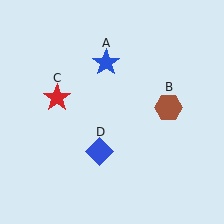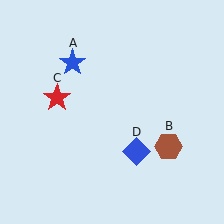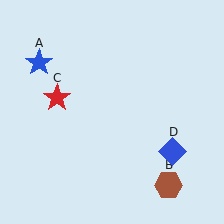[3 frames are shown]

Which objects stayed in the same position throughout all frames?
Red star (object C) remained stationary.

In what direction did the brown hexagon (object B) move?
The brown hexagon (object B) moved down.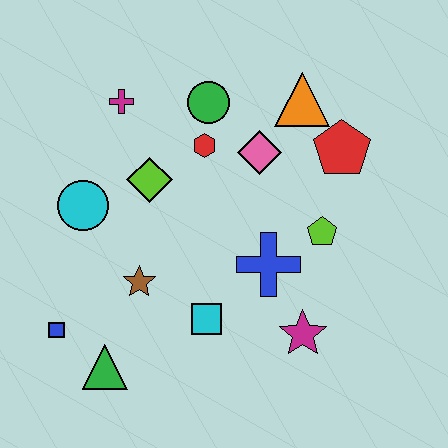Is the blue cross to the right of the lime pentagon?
No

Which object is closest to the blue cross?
The lime pentagon is closest to the blue cross.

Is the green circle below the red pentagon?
No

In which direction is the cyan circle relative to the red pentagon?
The cyan circle is to the left of the red pentagon.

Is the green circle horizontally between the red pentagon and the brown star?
Yes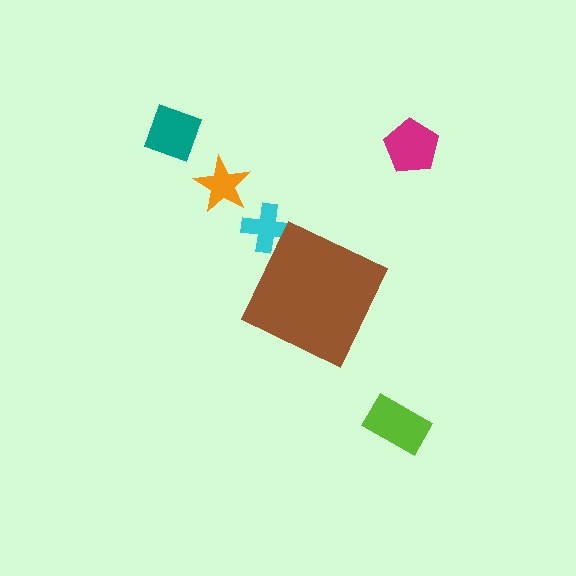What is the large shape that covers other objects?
A brown diamond.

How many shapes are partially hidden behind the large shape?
1 shape is partially hidden.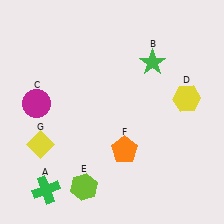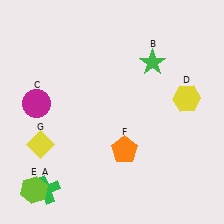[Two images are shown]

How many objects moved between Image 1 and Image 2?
1 object moved between the two images.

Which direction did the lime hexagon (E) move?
The lime hexagon (E) moved left.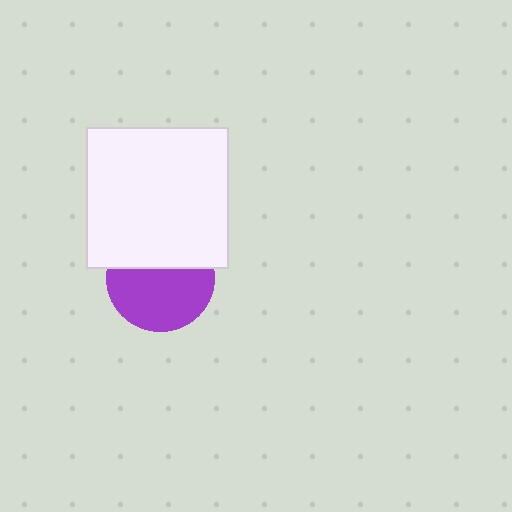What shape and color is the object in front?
The object in front is a white square.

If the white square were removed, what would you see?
You would see the complete purple circle.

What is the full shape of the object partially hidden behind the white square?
The partially hidden object is a purple circle.